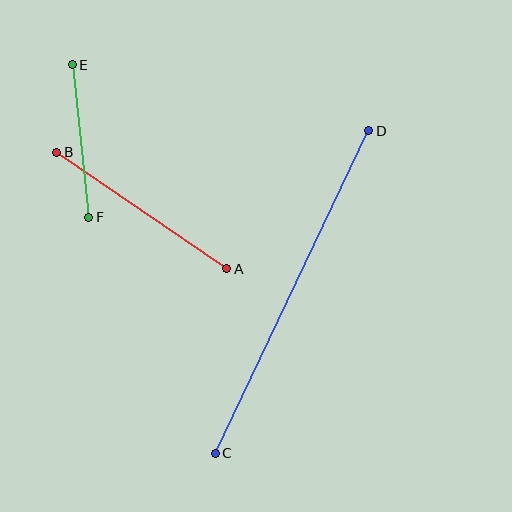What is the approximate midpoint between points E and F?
The midpoint is at approximately (81, 141) pixels.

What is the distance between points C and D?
The distance is approximately 357 pixels.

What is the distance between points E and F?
The distance is approximately 153 pixels.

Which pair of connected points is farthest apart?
Points C and D are farthest apart.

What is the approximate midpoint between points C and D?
The midpoint is at approximately (292, 292) pixels.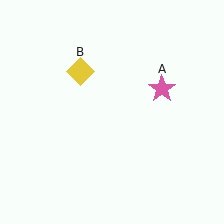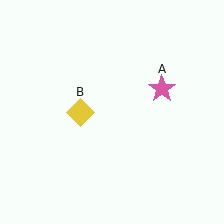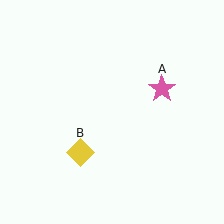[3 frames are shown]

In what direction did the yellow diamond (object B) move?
The yellow diamond (object B) moved down.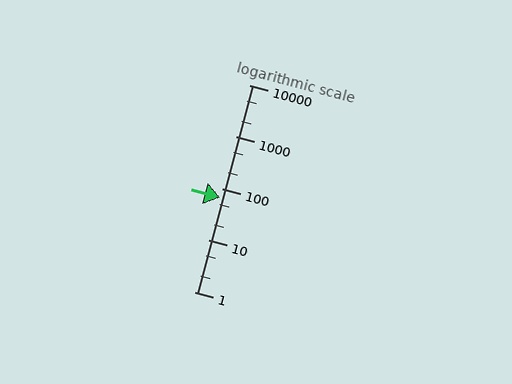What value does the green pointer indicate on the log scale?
The pointer indicates approximately 67.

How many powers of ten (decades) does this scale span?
The scale spans 4 decades, from 1 to 10000.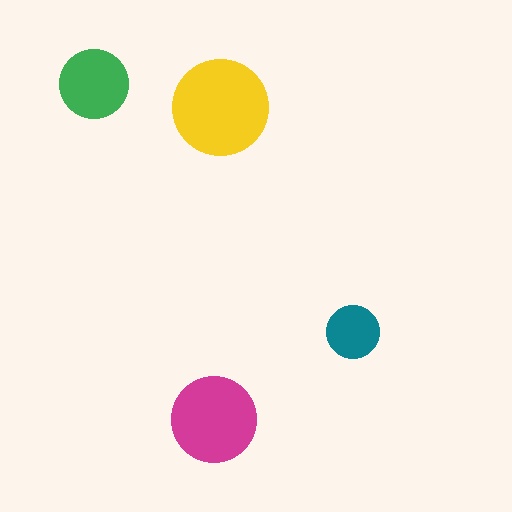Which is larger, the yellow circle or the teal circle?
The yellow one.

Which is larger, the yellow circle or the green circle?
The yellow one.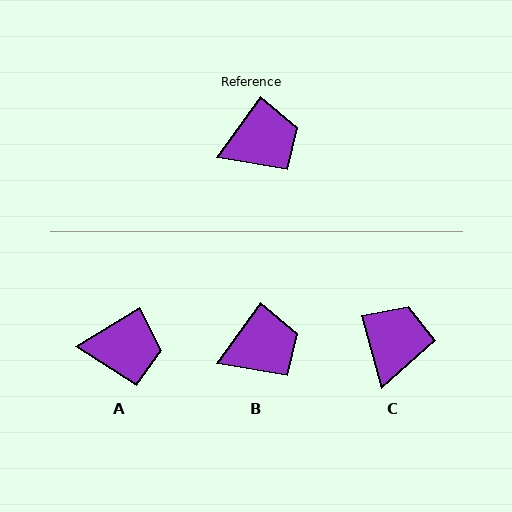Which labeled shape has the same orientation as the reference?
B.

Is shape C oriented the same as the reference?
No, it is off by about 51 degrees.